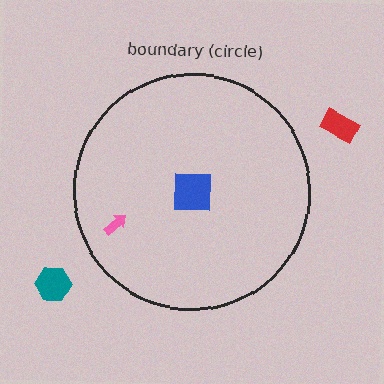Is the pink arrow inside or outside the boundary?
Inside.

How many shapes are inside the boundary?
2 inside, 2 outside.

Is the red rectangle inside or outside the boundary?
Outside.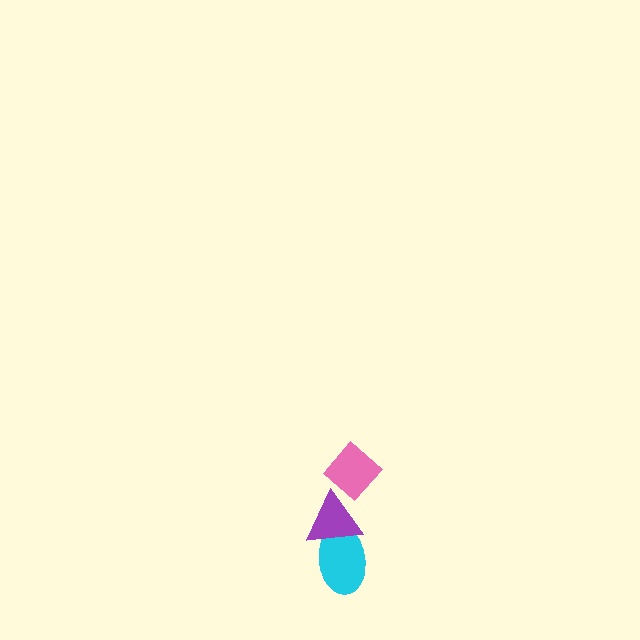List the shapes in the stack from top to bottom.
From top to bottom: the pink diamond, the purple triangle, the cyan ellipse.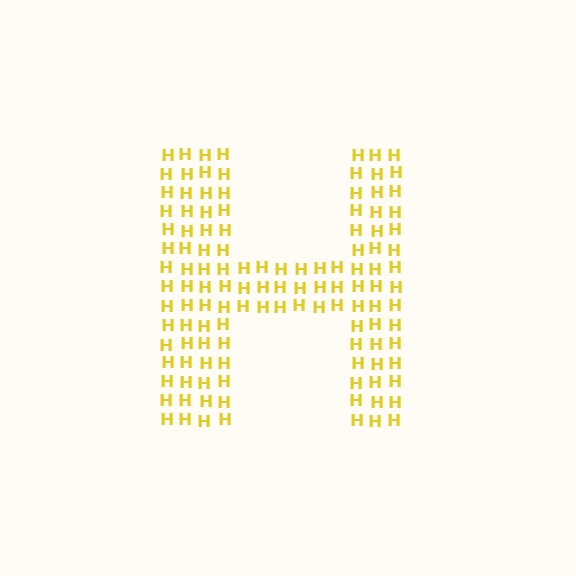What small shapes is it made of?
It is made of small letter H's.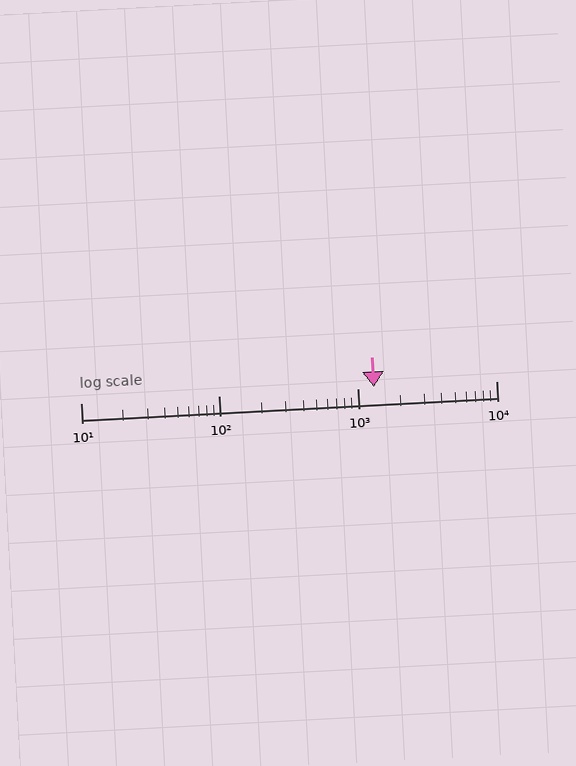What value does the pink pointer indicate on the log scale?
The pointer indicates approximately 1300.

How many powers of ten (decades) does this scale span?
The scale spans 3 decades, from 10 to 10000.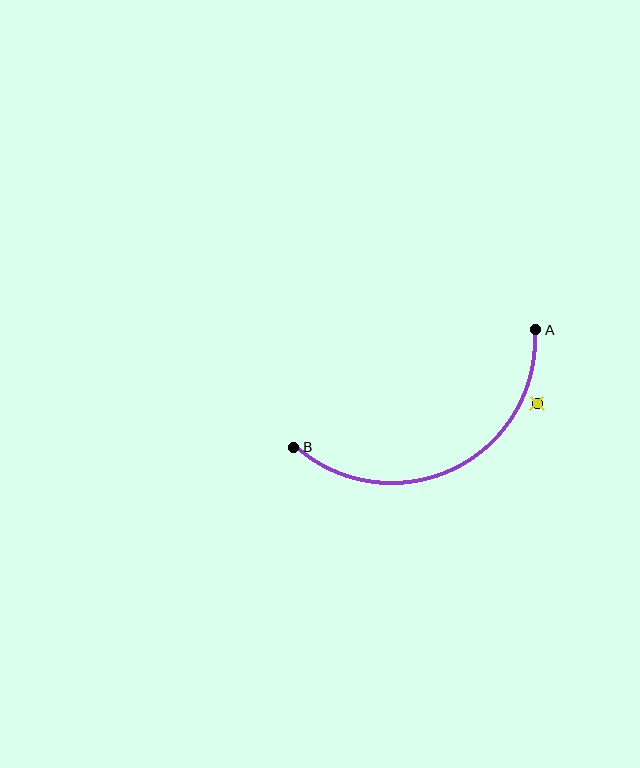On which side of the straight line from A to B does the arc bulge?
The arc bulges below the straight line connecting A and B.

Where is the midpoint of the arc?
The arc midpoint is the point on the curve farthest from the straight line joining A and B. It sits below that line.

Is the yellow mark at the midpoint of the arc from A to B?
No — the yellow mark does not lie on the arc at all. It sits slightly outside the curve.